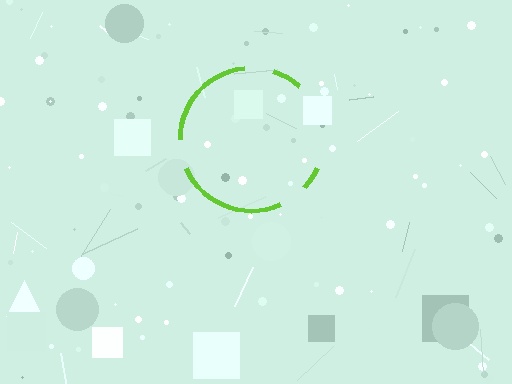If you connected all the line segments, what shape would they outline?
They would outline a circle.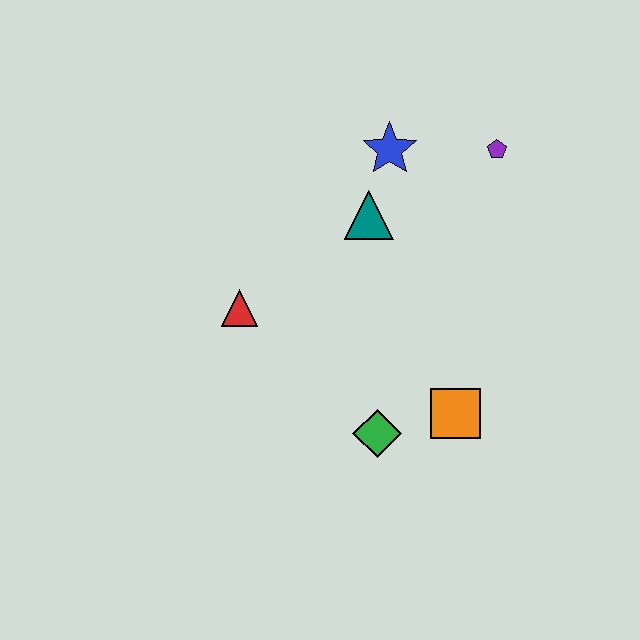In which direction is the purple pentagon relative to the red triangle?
The purple pentagon is to the right of the red triangle.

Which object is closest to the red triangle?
The teal triangle is closest to the red triangle.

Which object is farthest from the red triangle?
The purple pentagon is farthest from the red triangle.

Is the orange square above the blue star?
No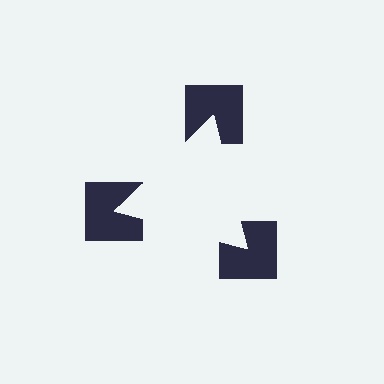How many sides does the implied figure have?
3 sides.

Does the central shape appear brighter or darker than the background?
It typically appears slightly brighter than the background, even though no actual brightness change is drawn.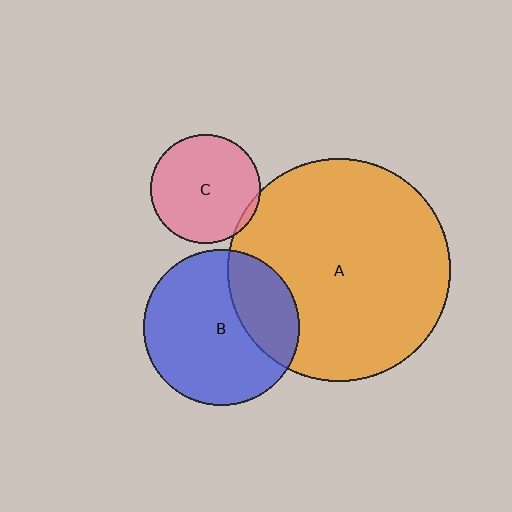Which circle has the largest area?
Circle A (orange).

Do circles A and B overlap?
Yes.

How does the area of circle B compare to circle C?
Approximately 2.0 times.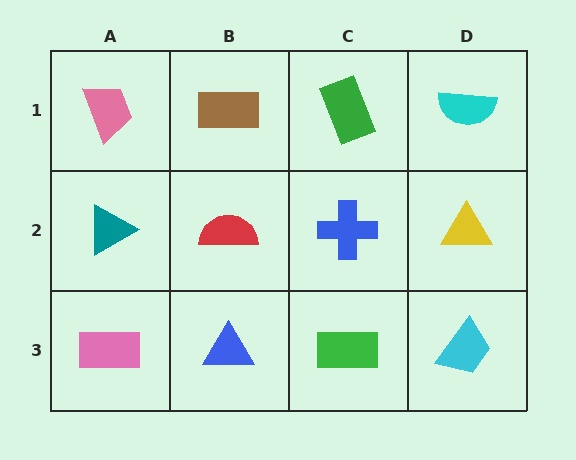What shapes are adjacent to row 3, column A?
A teal triangle (row 2, column A), a blue triangle (row 3, column B).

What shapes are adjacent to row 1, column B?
A red semicircle (row 2, column B), a pink trapezoid (row 1, column A), a green rectangle (row 1, column C).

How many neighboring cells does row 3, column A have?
2.